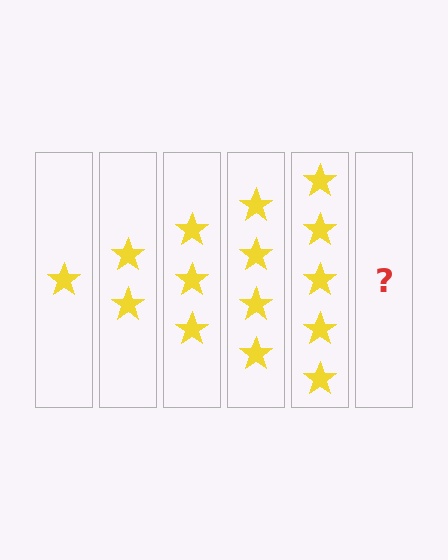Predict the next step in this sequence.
The next step is 6 stars.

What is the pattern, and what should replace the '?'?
The pattern is that each step adds one more star. The '?' should be 6 stars.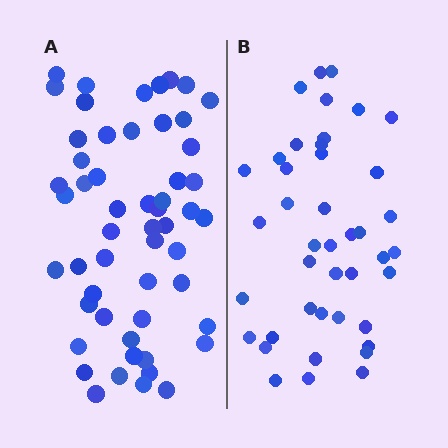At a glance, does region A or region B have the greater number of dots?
Region A (the left region) has more dots.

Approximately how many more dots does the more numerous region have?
Region A has roughly 12 or so more dots than region B.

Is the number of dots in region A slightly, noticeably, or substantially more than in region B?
Region A has noticeably more, but not dramatically so. The ratio is roughly 1.3 to 1.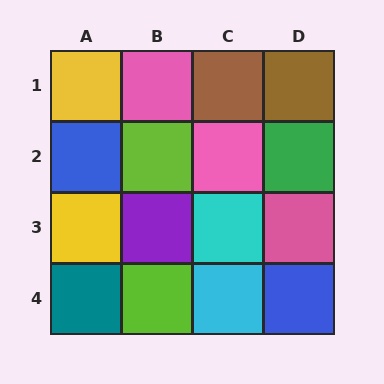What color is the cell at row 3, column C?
Cyan.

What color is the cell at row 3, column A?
Yellow.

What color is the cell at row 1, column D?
Brown.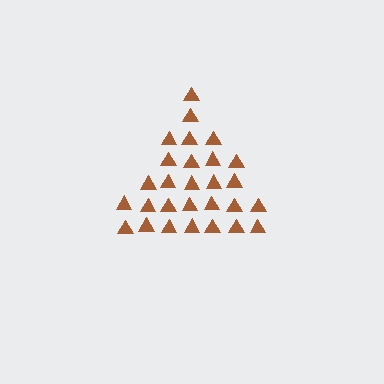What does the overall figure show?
The overall figure shows a triangle.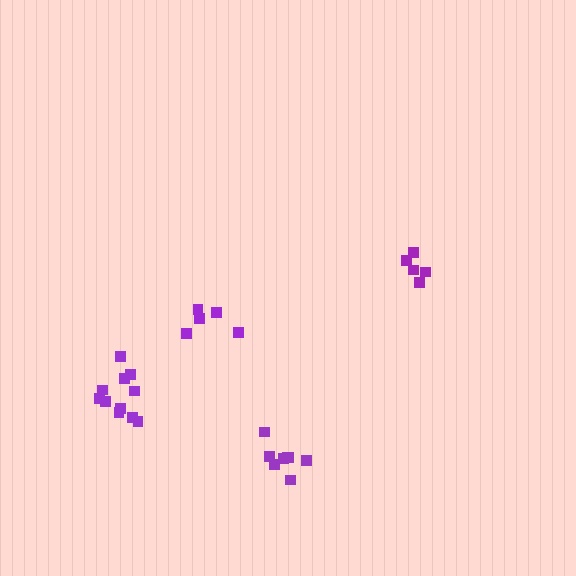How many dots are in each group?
Group 1: 8 dots, Group 2: 5 dots, Group 3: 5 dots, Group 4: 11 dots (29 total).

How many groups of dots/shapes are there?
There are 4 groups.